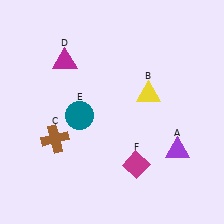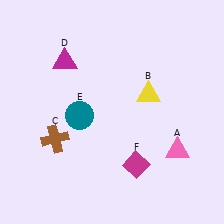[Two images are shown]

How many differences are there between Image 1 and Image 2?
There is 1 difference between the two images.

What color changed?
The triangle (A) changed from purple in Image 1 to pink in Image 2.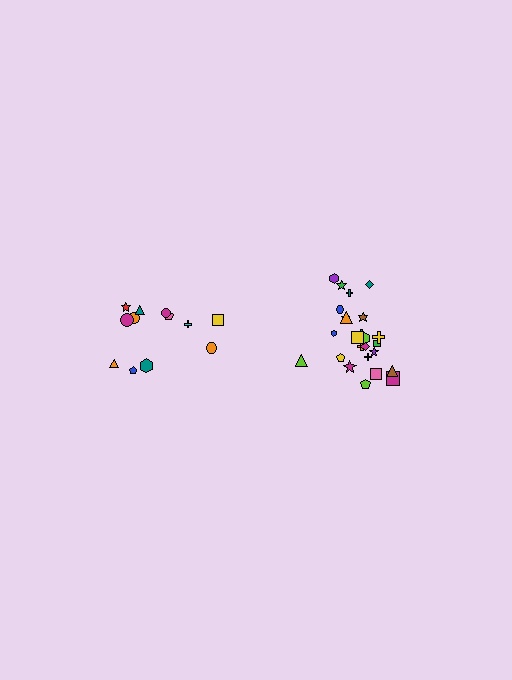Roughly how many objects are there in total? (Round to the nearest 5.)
Roughly 35 objects in total.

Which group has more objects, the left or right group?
The right group.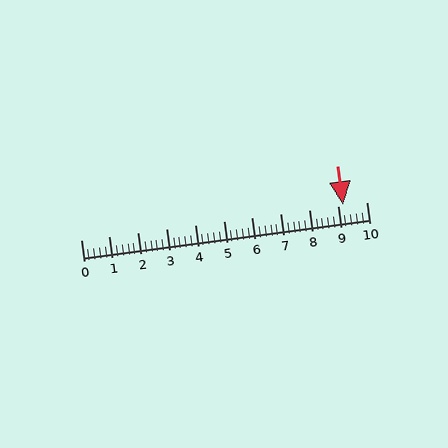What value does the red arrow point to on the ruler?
The red arrow points to approximately 9.2.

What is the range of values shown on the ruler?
The ruler shows values from 0 to 10.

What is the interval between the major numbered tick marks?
The major tick marks are spaced 1 units apart.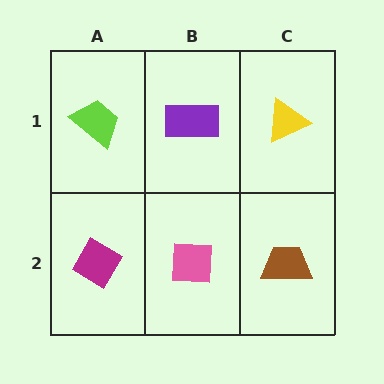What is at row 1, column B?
A purple rectangle.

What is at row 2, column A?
A magenta diamond.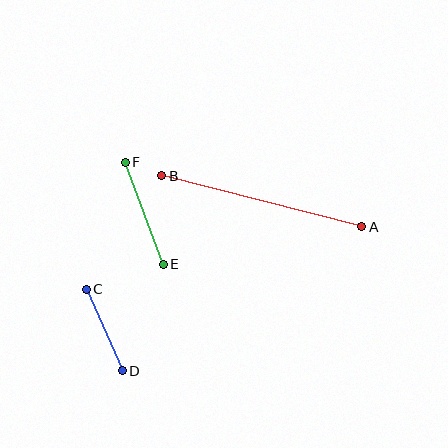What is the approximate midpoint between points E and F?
The midpoint is at approximately (144, 213) pixels.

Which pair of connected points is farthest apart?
Points A and B are farthest apart.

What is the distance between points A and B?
The distance is approximately 206 pixels.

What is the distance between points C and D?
The distance is approximately 89 pixels.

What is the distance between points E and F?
The distance is approximately 109 pixels.